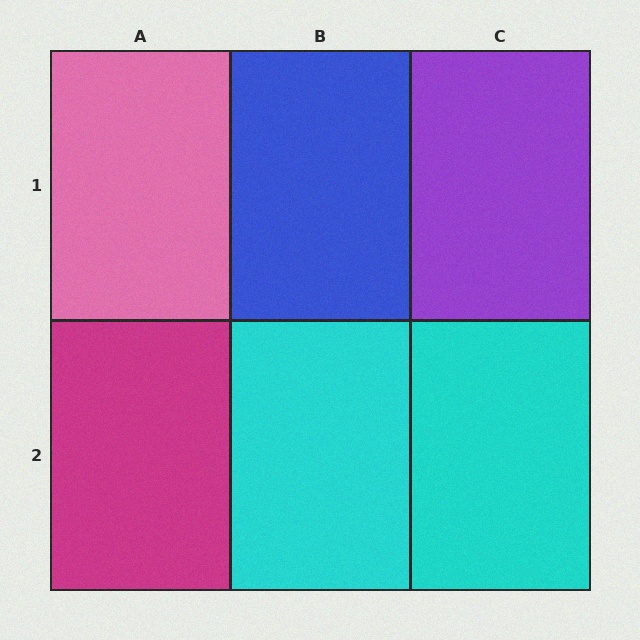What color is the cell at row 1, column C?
Purple.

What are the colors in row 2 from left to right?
Magenta, cyan, cyan.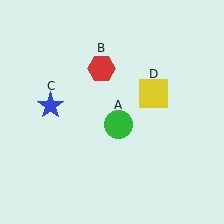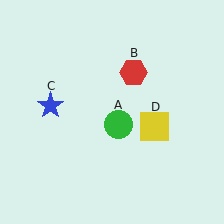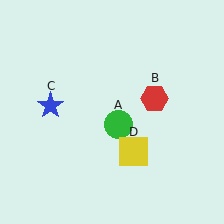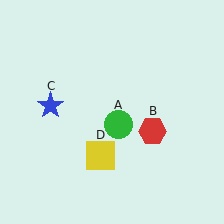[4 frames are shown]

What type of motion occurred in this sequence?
The red hexagon (object B), yellow square (object D) rotated clockwise around the center of the scene.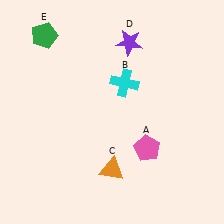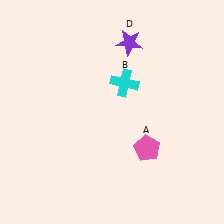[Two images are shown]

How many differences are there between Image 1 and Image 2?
There are 2 differences between the two images.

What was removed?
The green pentagon (E), the orange triangle (C) were removed in Image 2.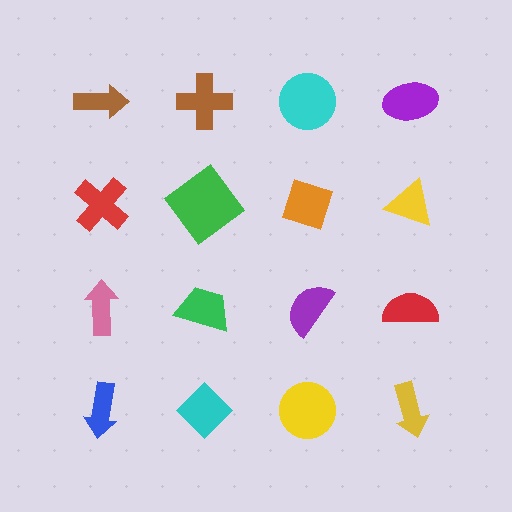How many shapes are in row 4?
4 shapes.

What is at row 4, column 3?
A yellow circle.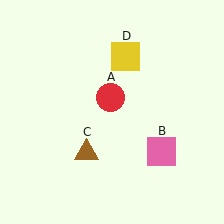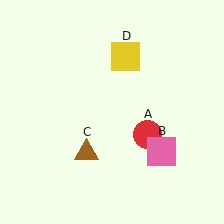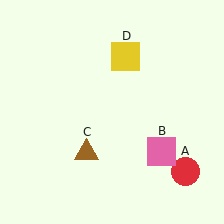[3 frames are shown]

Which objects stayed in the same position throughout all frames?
Pink square (object B) and brown triangle (object C) and yellow square (object D) remained stationary.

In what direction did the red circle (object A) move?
The red circle (object A) moved down and to the right.